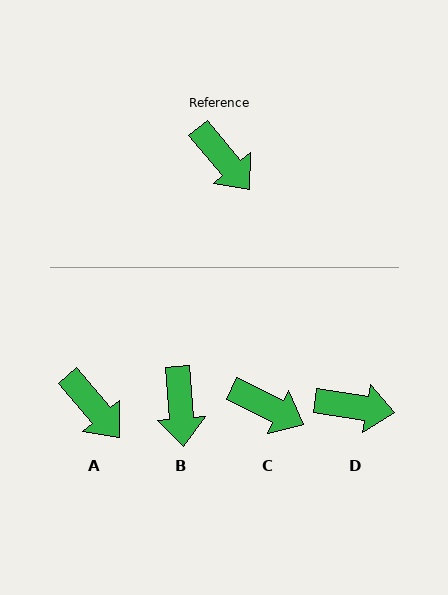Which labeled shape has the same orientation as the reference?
A.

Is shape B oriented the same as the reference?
No, it is off by about 36 degrees.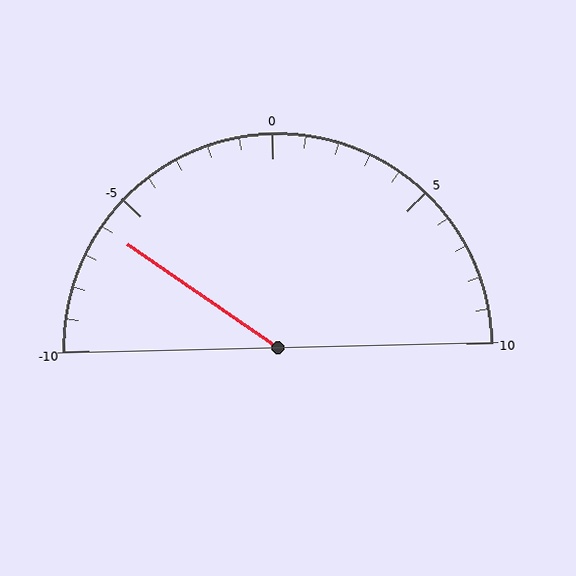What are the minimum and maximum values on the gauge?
The gauge ranges from -10 to 10.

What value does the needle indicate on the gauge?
The needle indicates approximately -6.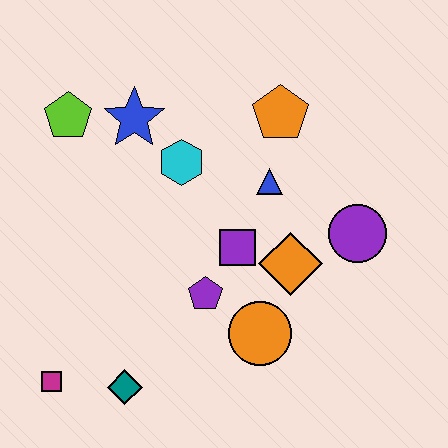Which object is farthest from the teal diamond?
The orange pentagon is farthest from the teal diamond.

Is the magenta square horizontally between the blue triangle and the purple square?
No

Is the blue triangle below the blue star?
Yes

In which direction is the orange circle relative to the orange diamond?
The orange circle is below the orange diamond.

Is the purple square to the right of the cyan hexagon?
Yes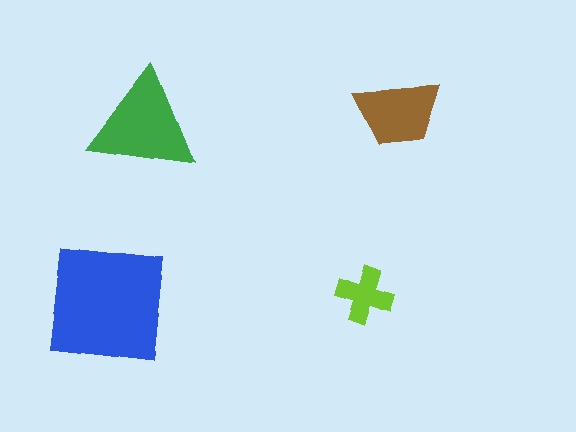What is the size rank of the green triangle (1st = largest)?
2nd.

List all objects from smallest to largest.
The lime cross, the brown trapezoid, the green triangle, the blue square.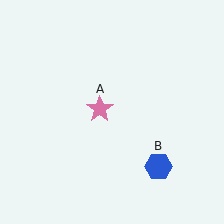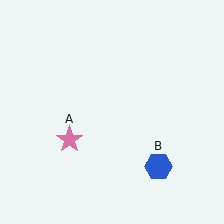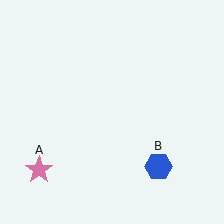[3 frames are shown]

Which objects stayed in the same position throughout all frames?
Blue hexagon (object B) remained stationary.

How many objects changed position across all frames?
1 object changed position: pink star (object A).